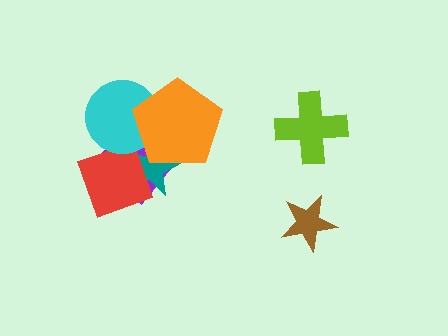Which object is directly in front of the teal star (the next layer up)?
The red square is directly in front of the teal star.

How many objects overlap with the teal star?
4 objects overlap with the teal star.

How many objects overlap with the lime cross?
0 objects overlap with the lime cross.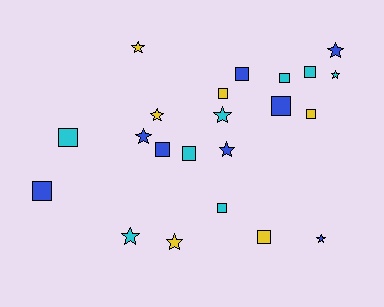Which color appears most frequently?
Cyan, with 8 objects.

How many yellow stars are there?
There are 3 yellow stars.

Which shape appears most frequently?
Square, with 12 objects.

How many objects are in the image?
There are 22 objects.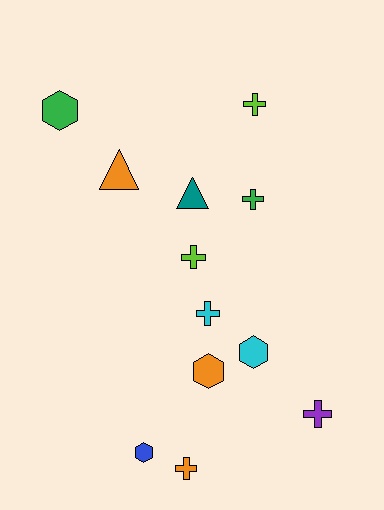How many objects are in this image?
There are 12 objects.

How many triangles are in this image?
There are 2 triangles.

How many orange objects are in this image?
There are 3 orange objects.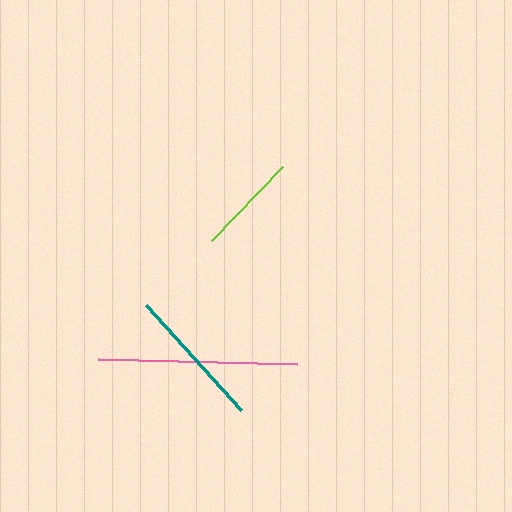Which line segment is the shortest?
The lime line is the shortest at approximately 103 pixels.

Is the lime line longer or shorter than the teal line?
The teal line is longer than the lime line.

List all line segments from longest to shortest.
From longest to shortest: pink, teal, lime.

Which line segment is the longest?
The pink line is the longest at approximately 199 pixels.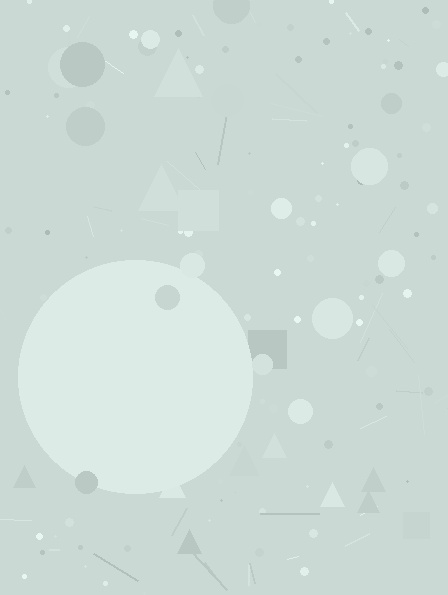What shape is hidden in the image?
A circle is hidden in the image.